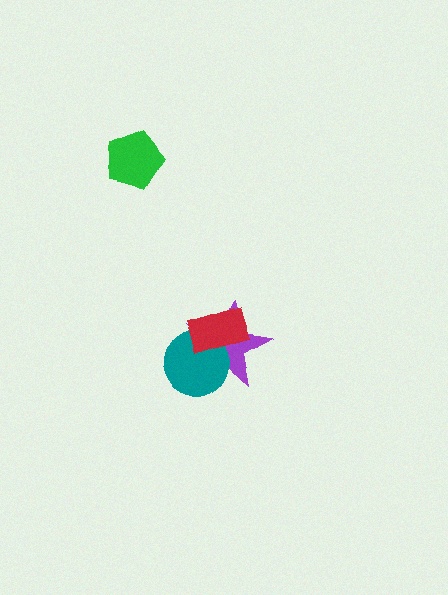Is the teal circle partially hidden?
Yes, it is partially covered by another shape.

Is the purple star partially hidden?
Yes, it is partially covered by another shape.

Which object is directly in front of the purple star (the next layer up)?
The teal circle is directly in front of the purple star.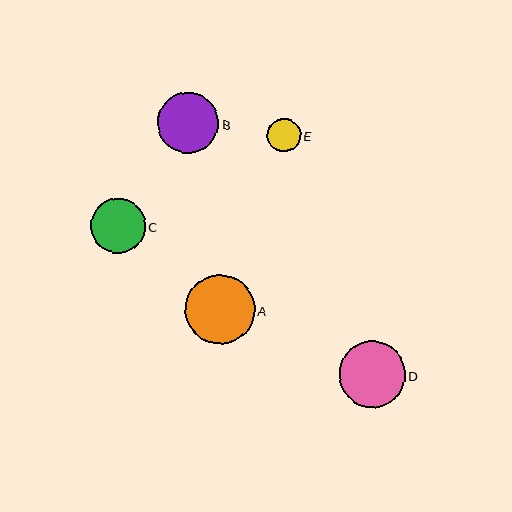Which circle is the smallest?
Circle E is the smallest with a size of approximately 34 pixels.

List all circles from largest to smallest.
From largest to smallest: A, D, B, C, E.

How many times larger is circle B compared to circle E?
Circle B is approximately 1.8 times the size of circle E.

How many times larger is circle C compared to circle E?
Circle C is approximately 1.6 times the size of circle E.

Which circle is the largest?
Circle A is the largest with a size of approximately 70 pixels.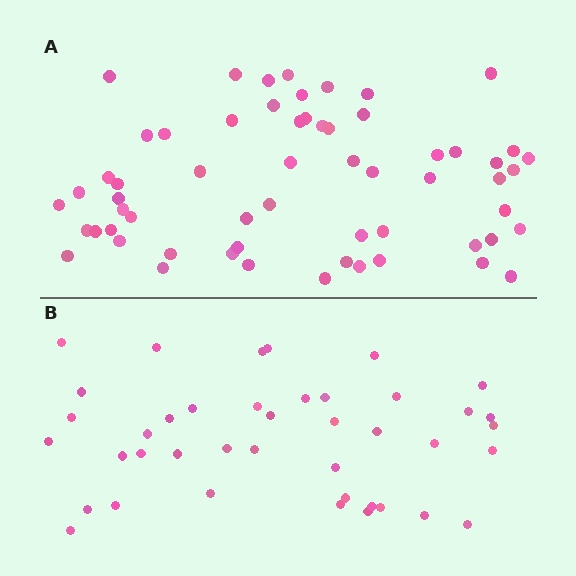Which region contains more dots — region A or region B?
Region A (the top region) has more dots.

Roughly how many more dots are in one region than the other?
Region A has approximately 20 more dots than region B.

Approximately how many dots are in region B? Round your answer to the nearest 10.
About 40 dots. (The exact count is 41, which rounds to 40.)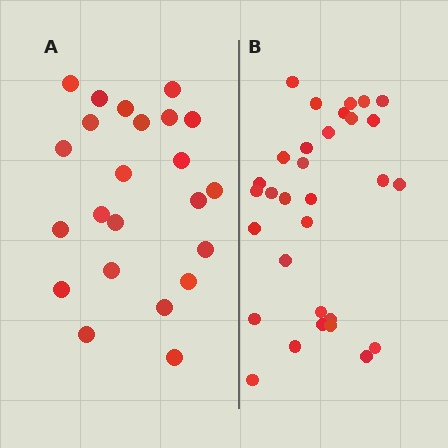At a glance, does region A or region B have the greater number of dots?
Region B (the right region) has more dots.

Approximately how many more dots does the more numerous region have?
Region B has roughly 8 or so more dots than region A.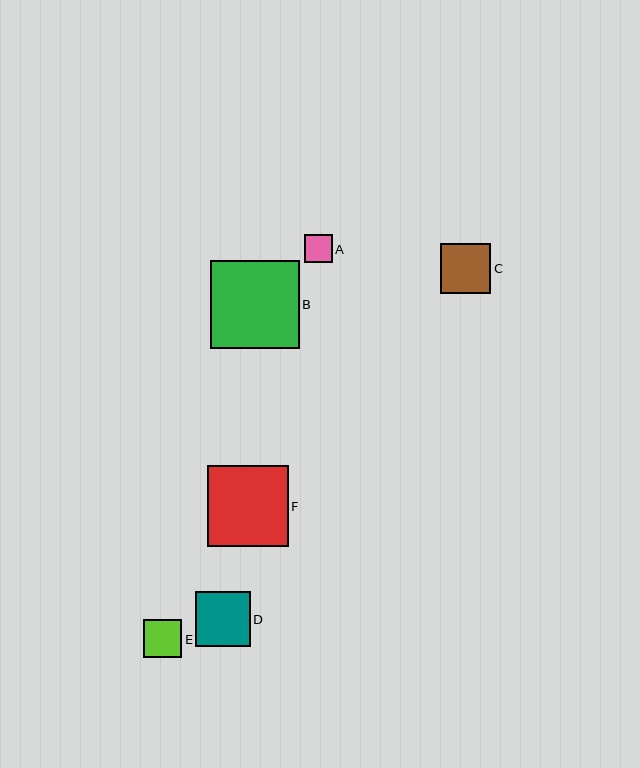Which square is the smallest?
Square A is the smallest with a size of approximately 28 pixels.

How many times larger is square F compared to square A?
Square F is approximately 2.9 times the size of square A.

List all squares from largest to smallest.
From largest to smallest: B, F, D, C, E, A.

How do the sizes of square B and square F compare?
Square B and square F are approximately the same size.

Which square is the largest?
Square B is the largest with a size of approximately 89 pixels.